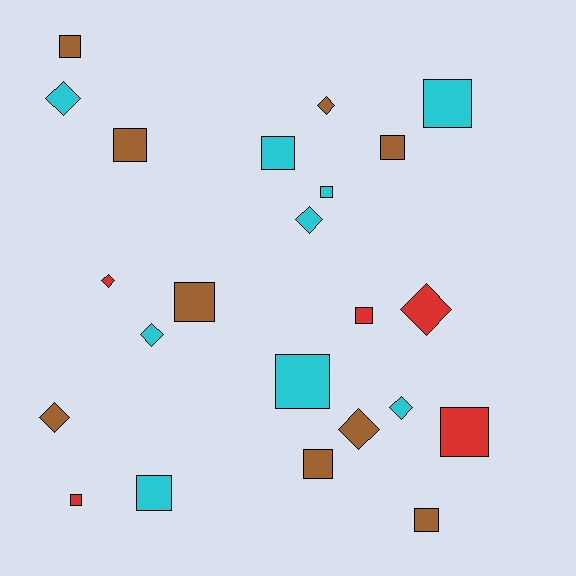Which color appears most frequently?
Brown, with 9 objects.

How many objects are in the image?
There are 23 objects.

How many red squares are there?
There are 3 red squares.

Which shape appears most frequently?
Square, with 14 objects.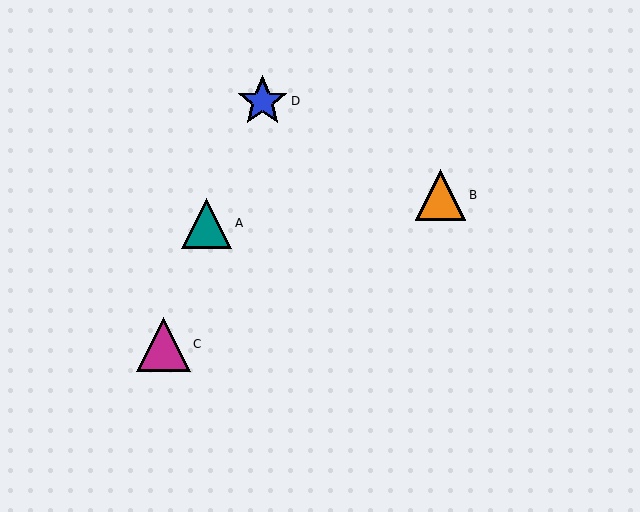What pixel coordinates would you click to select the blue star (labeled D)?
Click at (263, 101) to select the blue star D.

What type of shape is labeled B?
Shape B is an orange triangle.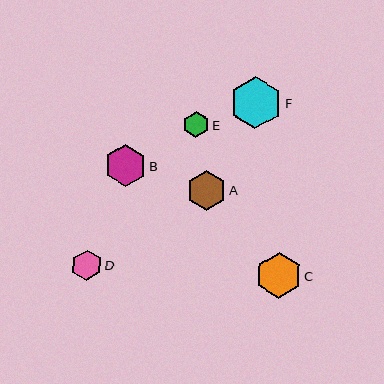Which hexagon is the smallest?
Hexagon E is the smallest with a size of approximately 26 pixels.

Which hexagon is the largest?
Hexagon F is the largest with a size of approximately 52 pixels.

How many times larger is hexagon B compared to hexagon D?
Hexagon B is approximately 1.4 times the size of hexagon D.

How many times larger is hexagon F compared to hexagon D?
Hexagon F is approximately 1.7 times the size of hexagon D.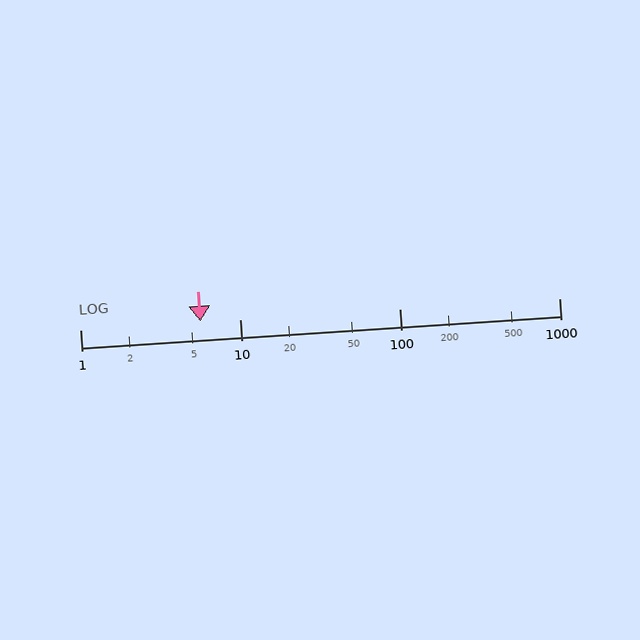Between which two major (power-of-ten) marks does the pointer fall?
The pointer is between 1 and 10.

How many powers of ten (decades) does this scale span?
The scale spans 3 decades, from 1 to 1000.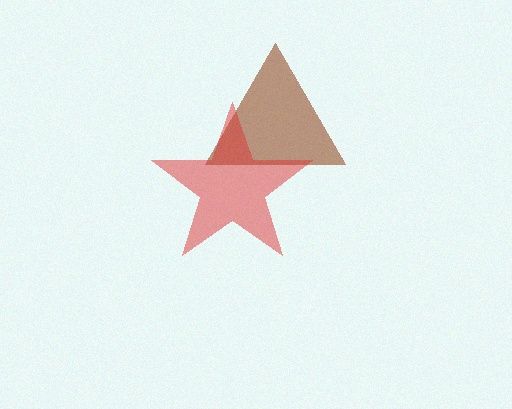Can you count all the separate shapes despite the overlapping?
Yes, there are 2 separate shapes.